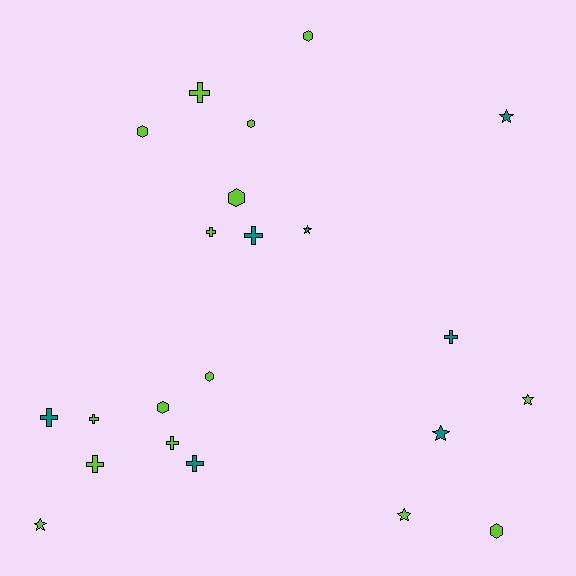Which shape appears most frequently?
Cross, with 9 objects.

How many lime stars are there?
There are 3 lime stars.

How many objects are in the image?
There are 22 objects.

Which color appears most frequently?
Lime, with 15 objects.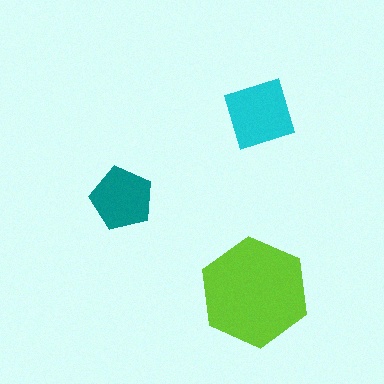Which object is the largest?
The lime hexagon.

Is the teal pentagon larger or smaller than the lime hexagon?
Smaller.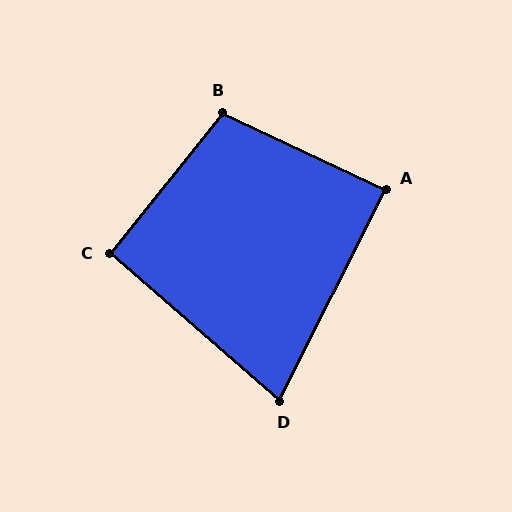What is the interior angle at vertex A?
Approximately 88 degrees (approximately right).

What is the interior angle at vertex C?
Approximately 92 degrees (approximately right).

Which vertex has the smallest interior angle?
D, at approximately 76 degrees.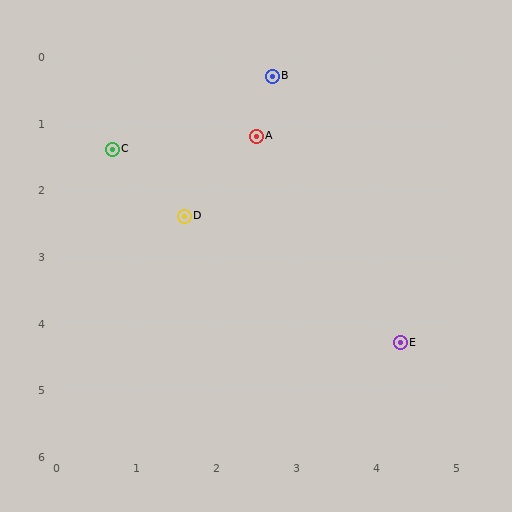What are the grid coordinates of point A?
Point A is at approximately (2.5, 1.2).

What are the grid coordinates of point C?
Point C is at approximately (0.7, 1.4).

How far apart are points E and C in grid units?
Points E and C are about 4.6 grid units apart.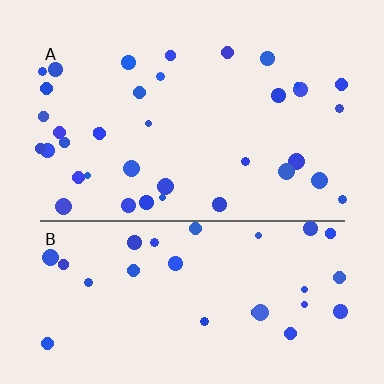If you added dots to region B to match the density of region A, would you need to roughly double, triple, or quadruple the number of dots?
Approximately double.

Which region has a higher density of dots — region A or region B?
A (the top).